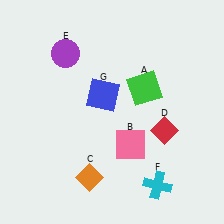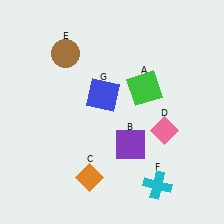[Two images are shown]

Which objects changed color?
B changed from pink to purple. D changed from red to pink. E changed from purple to brown.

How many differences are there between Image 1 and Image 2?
There are 3 differences between the two images.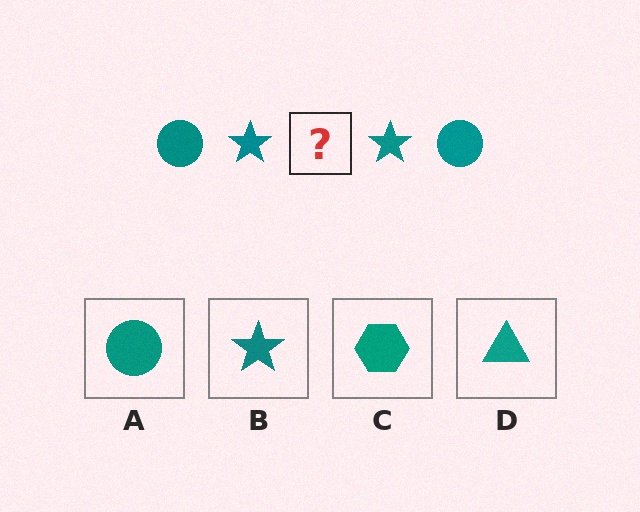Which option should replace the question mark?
Option A.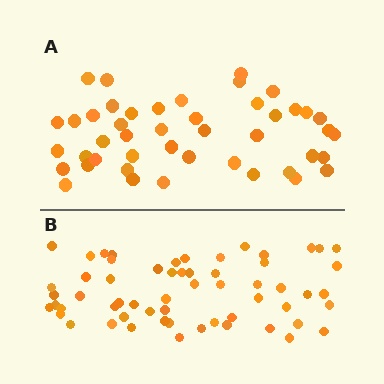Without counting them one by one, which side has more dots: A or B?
Region B (the bottom region) has more dots.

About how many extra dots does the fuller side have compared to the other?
Region B has approximately 15 more dots than region A.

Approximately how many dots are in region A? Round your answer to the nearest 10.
About 40 dots. (The exact count is 45, which rounds to 40.)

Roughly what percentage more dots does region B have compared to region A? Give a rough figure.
About 30% more.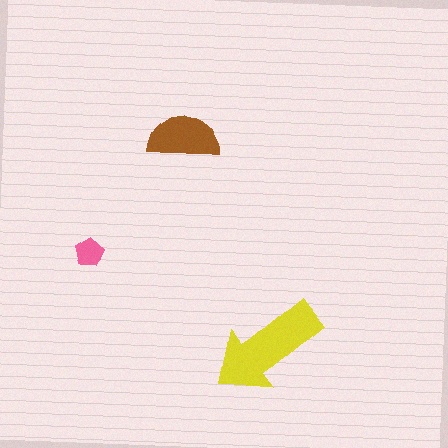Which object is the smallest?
The pink pentagon.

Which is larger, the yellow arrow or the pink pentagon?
The yellow arrow.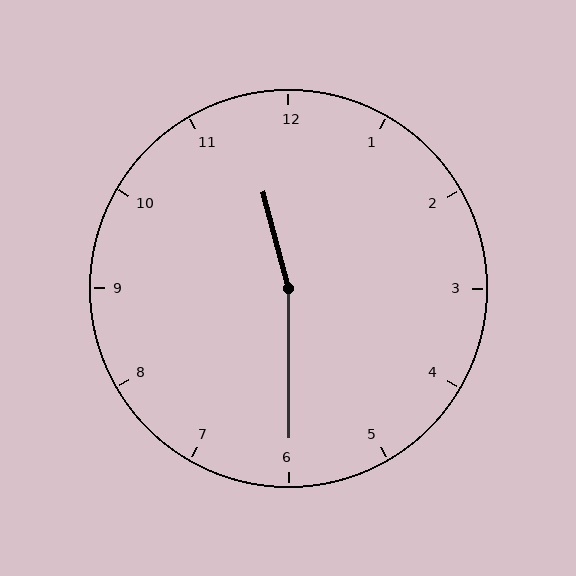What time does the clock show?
11:30.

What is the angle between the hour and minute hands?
Approximately 165 degrees.